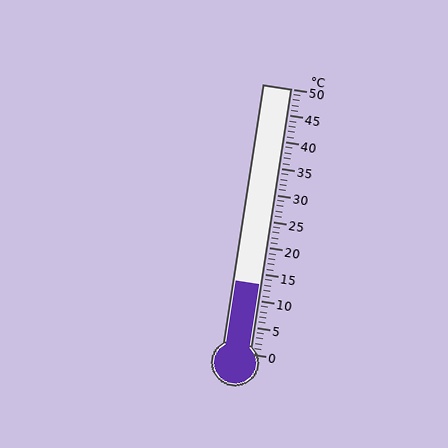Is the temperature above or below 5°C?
The temperature is above 5°C.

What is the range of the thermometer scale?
The thermometer scale ranges from 0°C to 50°C.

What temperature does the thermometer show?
The thermometer shows approximately 13°C.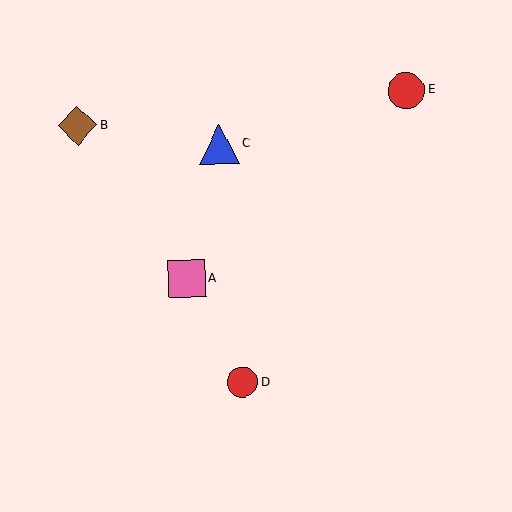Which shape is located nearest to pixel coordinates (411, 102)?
The red circle (labeled E) at (407, 90) is nearest to that location.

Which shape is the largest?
The blue triangle (labeled C) is the largest.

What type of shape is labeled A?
Shape A is a pink square.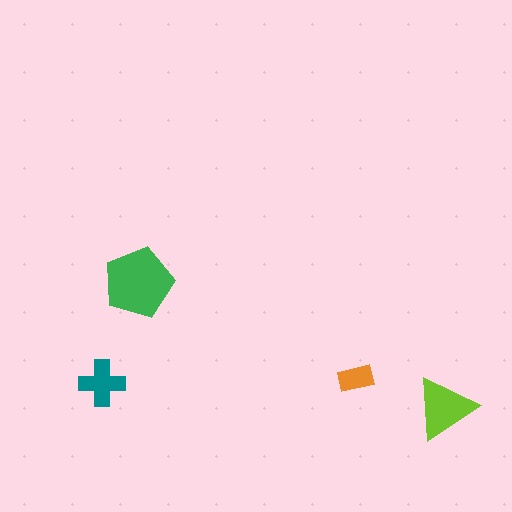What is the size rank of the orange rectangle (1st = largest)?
4th.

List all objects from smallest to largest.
The orange rectangle, the teal cross, the lime triangle, the green pentagon.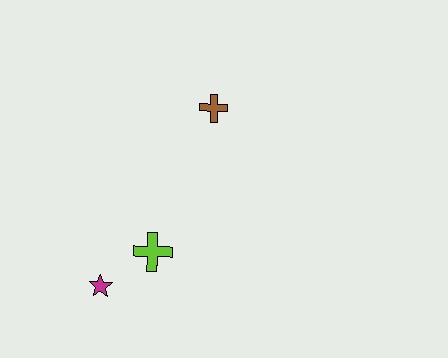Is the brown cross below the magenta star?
No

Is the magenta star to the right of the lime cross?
No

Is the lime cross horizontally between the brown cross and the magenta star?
Yes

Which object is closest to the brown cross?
The lime cross is closest to the brown cross.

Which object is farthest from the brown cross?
The magenta star is farthest from the brown cross.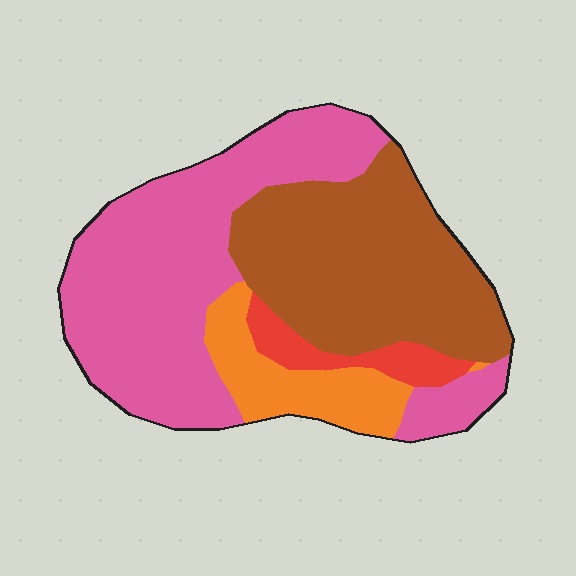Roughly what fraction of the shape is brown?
Brown takes up between a quarter and a half of the shape.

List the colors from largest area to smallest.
From largest to smallest: pink, brown, orange, red.